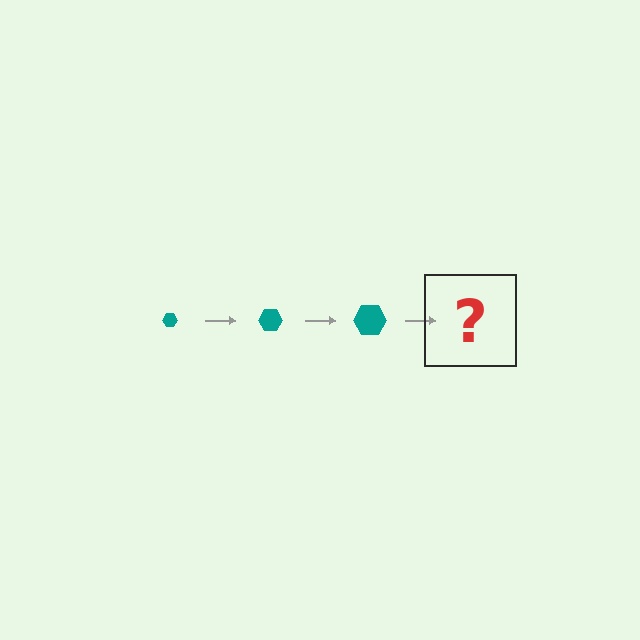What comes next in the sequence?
The next element should be a teal hexagon, larger than the previous one.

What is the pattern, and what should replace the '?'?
The pattern is that the hexagon gets progressively larger each step. The '?' should be a teal hexagon, larger than the previous one.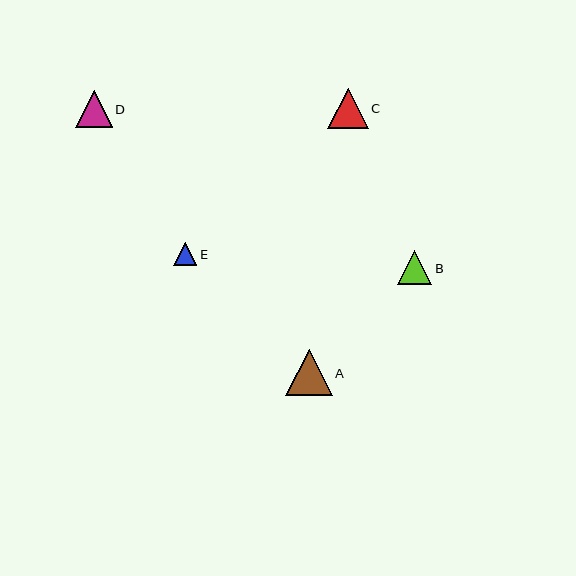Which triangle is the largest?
Triangle A is the largest with a size of approximately 46 pixels.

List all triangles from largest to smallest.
From largest to smallest: A, C, D, B, E.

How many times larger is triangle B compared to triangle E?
Triangle B is approximately 1.5 times the size of triangle E.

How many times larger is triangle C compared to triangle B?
Triangle C is approximately 1.2 times the size of triangle B.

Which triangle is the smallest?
Triangle E is the smallest with a size of approximately 23 pixels.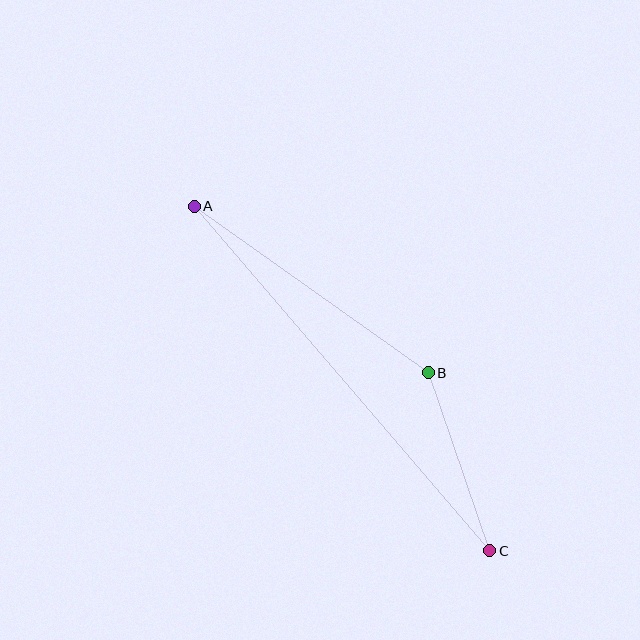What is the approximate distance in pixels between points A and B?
The distance between A and B is approximately 287 pixels.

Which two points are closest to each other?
Points B and C are closest to each other.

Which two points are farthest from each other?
Points A and C are farthest from each other.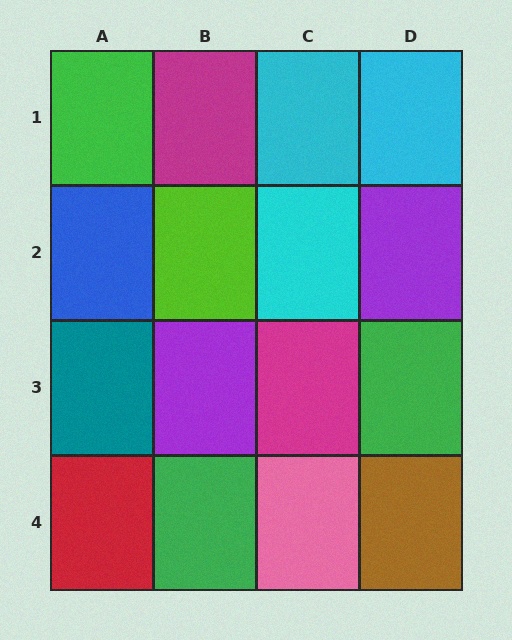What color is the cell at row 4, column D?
Brown.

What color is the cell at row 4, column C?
Pink.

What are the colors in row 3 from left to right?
Teal, purple, magenta, green.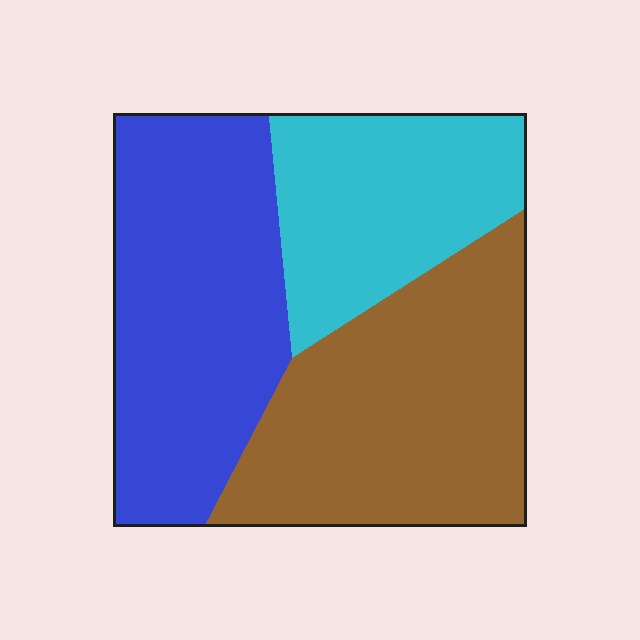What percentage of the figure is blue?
Blue takes up about three eighths (3/8) of the figure.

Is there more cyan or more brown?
Brown.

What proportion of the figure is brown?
Brown takes up about three eighths (3/8) of the figure.